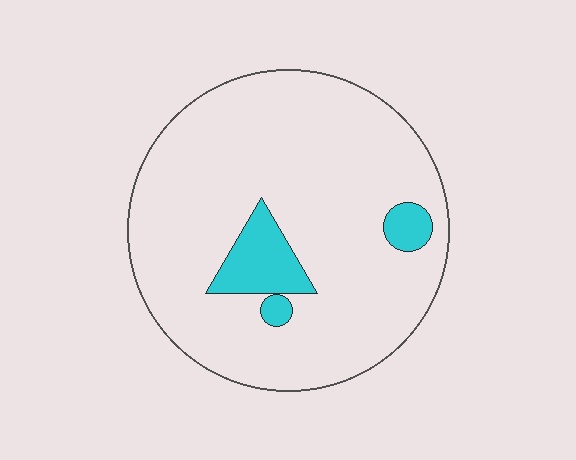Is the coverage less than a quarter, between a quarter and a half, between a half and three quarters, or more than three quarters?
Less than a quarter.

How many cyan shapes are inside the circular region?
3.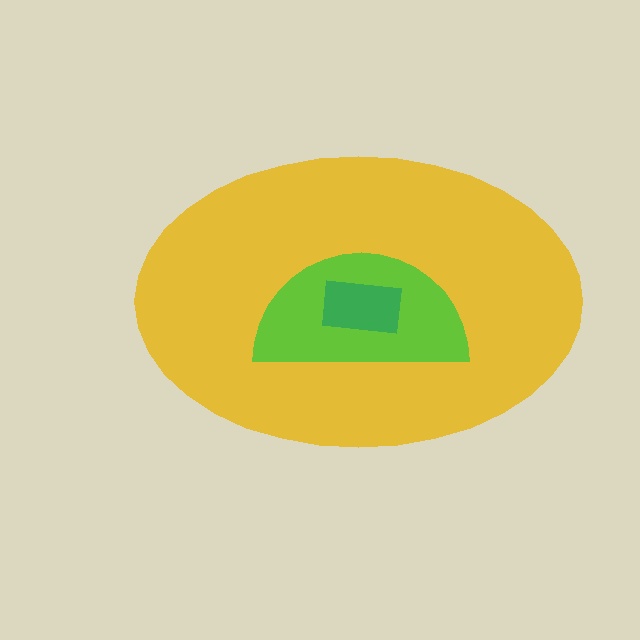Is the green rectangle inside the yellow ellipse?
Yes.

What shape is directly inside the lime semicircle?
The green rectangle.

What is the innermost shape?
The green rectangle.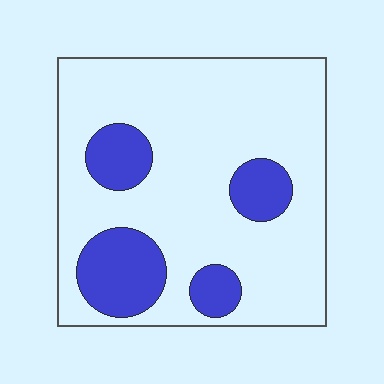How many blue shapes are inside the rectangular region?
4.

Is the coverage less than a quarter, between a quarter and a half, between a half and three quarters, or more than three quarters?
Less than a quarter.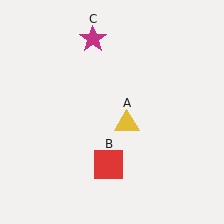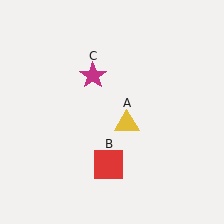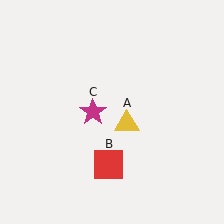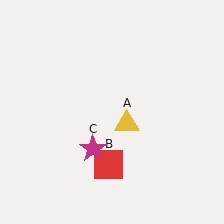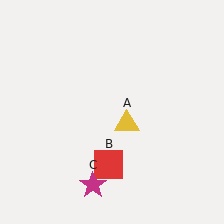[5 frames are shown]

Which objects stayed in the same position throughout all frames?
Yellow triangle (object A) and red square (object B) remained stationary.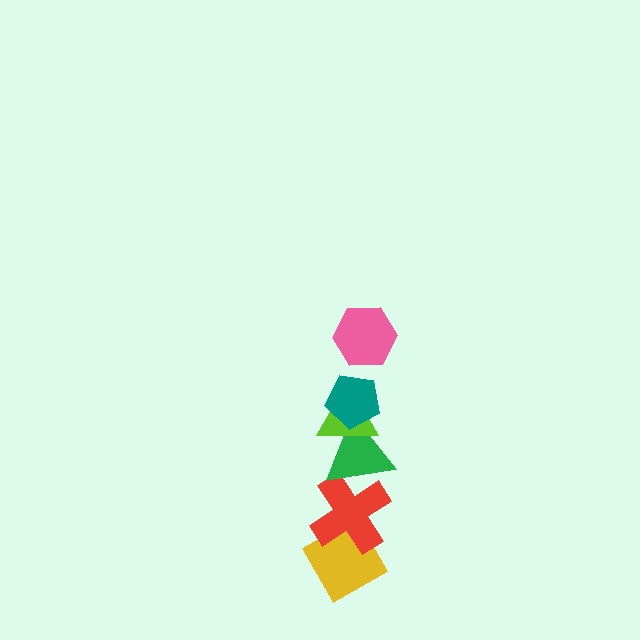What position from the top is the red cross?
The red cross is 5th from the top.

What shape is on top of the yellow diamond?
The red cross is on top of the yellow diamond.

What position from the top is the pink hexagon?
The pink hexagon is 1st from the top.